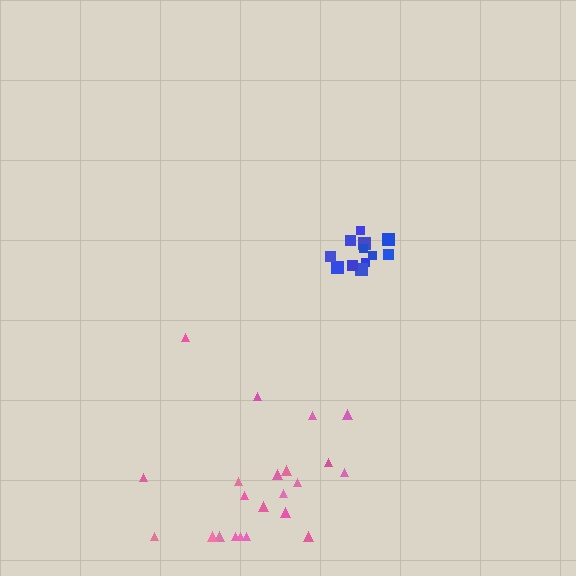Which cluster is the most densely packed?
Blue.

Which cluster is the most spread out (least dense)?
Pink.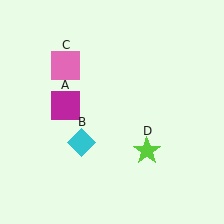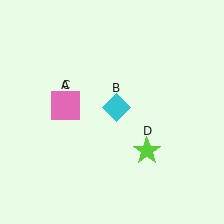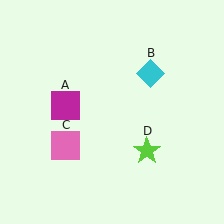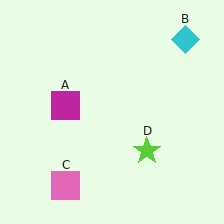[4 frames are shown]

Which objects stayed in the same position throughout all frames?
Magenta square (object A) and lime star (object D) remained stationary.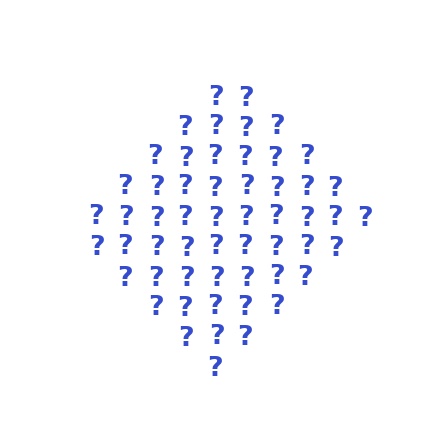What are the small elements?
The small elements are question marks.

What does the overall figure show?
The overall figure shows a diamond.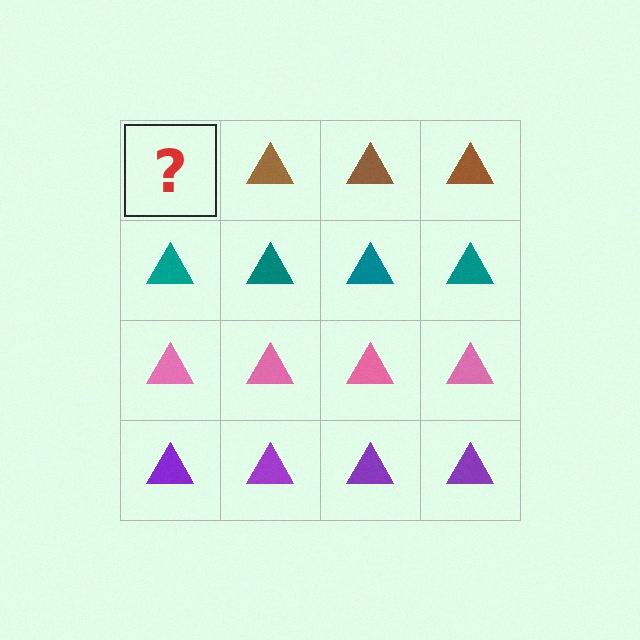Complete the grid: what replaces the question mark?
The question mark should be replaced with a brown triangle.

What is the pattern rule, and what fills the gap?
The rule is that each row has a consistent color. The gap should be filled with a brown triangle.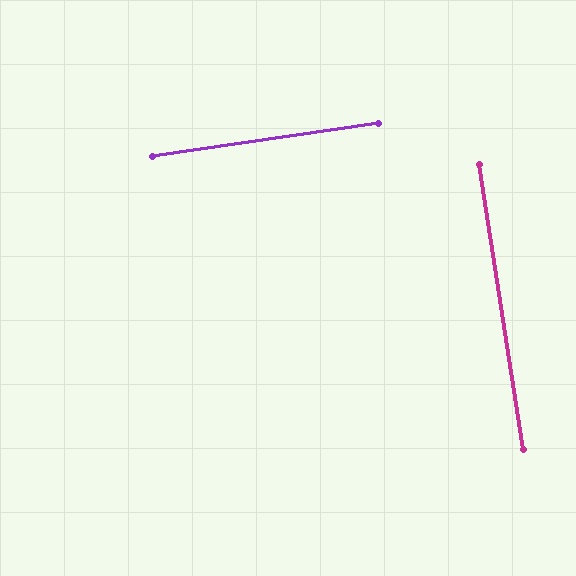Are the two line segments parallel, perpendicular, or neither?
Perpendicular — they meet at approximately 89°.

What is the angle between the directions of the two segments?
Approximately 89 degrees.